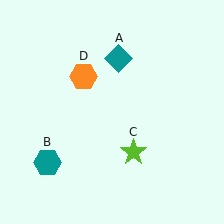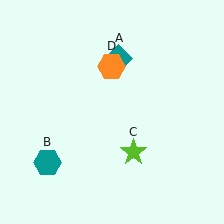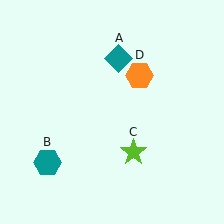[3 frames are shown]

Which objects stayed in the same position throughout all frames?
Teal diamond (object A) and teal hexagon (object B) and lime star (object C) remained stationary.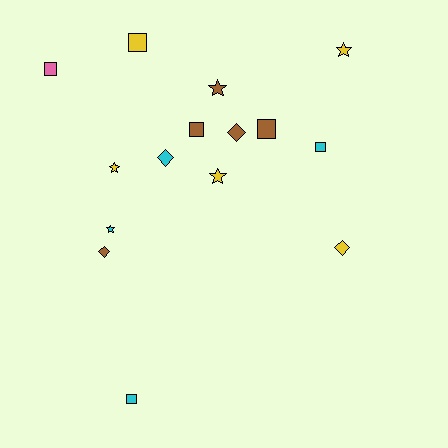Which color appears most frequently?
Yellow, with 5 objects.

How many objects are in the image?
There are 15 objects.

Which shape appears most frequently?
Square, with 6 objects.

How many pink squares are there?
There is 1 pink square.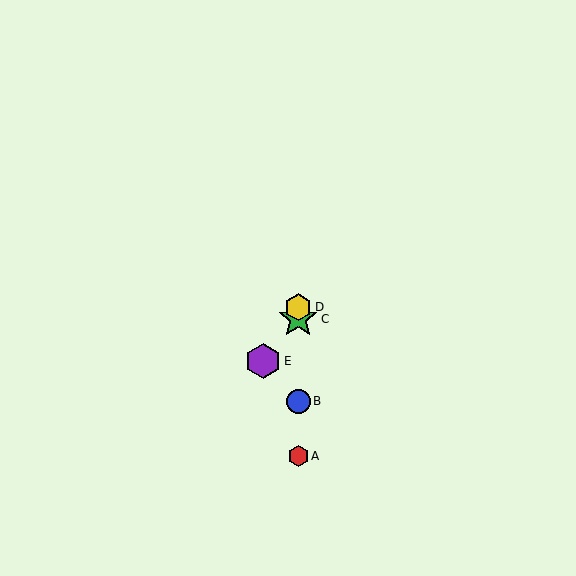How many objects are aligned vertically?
4 objects (A, B, C, D) are aligned vertically.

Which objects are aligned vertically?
Objects A, B, C, D are aligned vertically.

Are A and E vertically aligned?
No, A is at x≈298 and E is at x≈263.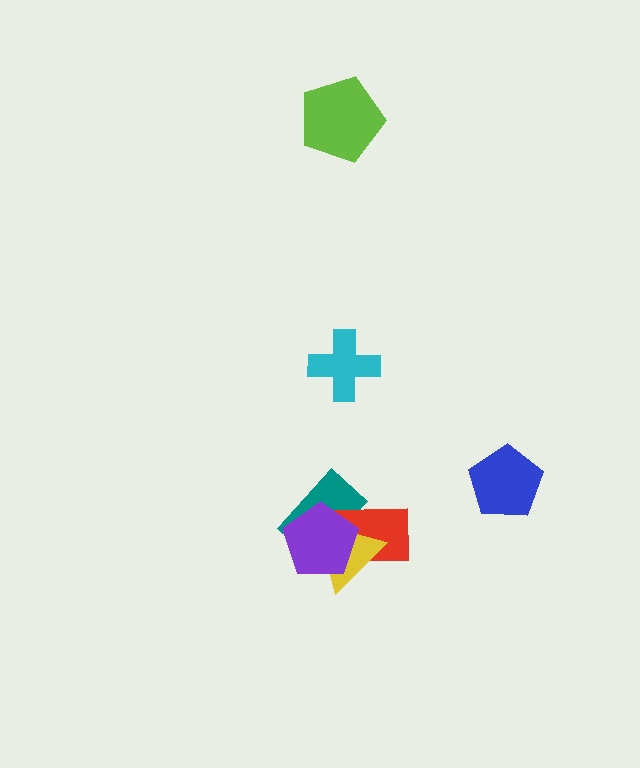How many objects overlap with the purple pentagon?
3 objects overlap with the purple pentagon.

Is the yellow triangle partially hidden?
Yes, it is partially covered by another shape.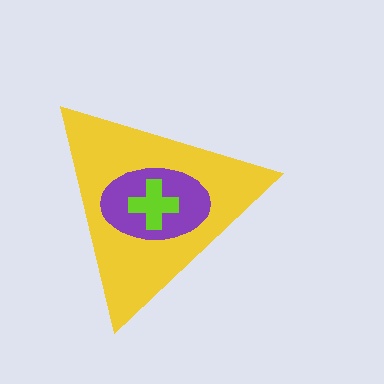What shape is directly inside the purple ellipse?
The lime cross.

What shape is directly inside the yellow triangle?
The purple ellipse.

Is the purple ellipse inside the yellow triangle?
Yes.